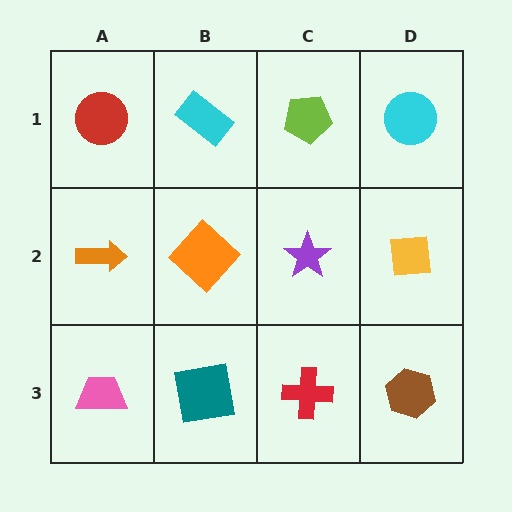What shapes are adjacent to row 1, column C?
A purple star (row 2, column C), a cyan rectangle (row 1, column B), a cyan circle (row 1, column D).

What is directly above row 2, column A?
A red circle.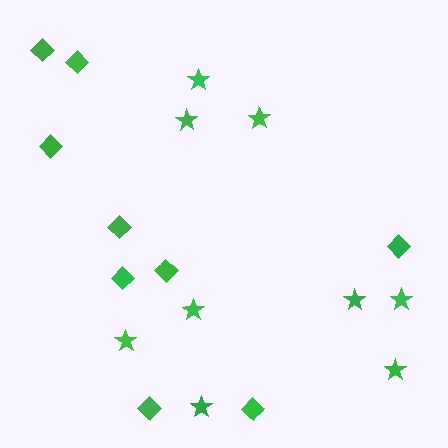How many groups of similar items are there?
There are 2 groups: one group of diamonds (9) and one group of stars (9).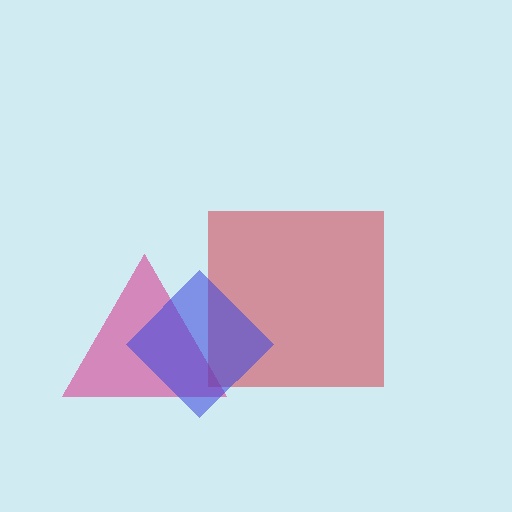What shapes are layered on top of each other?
The layered shapes are: a magenta triangle, a red square, a blue diamond.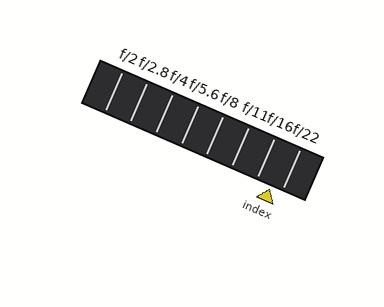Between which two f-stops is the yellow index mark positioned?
The index mark is between f/16 and f/22.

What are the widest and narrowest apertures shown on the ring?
The widest aperture shown is f/2 and the narrowest is f/22.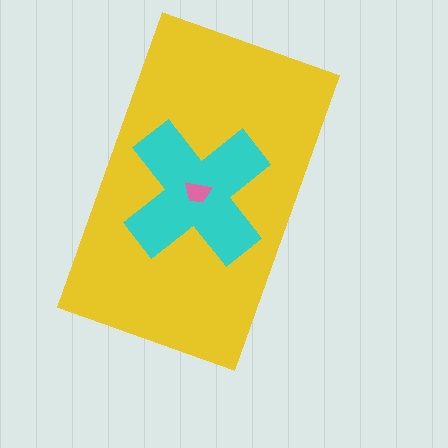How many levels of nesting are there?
3.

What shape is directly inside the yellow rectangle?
The cyan cross.